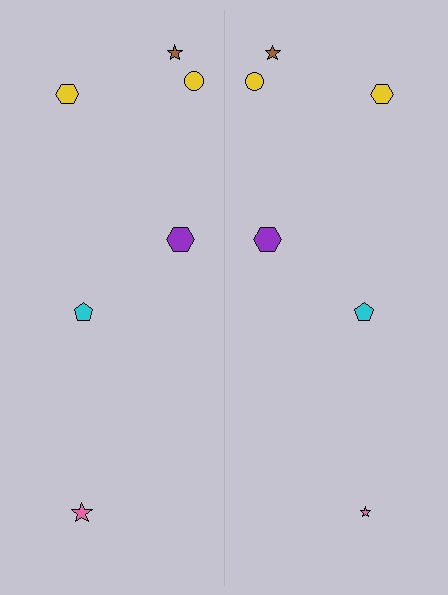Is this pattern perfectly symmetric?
No, the pattern is not perfectly symmetric. The pink star on the right side has a different size than its mirror counterpart.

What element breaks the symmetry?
The pink star on the right side has a different size than its mirror counterpart.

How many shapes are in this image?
There are 12 shapes in this image.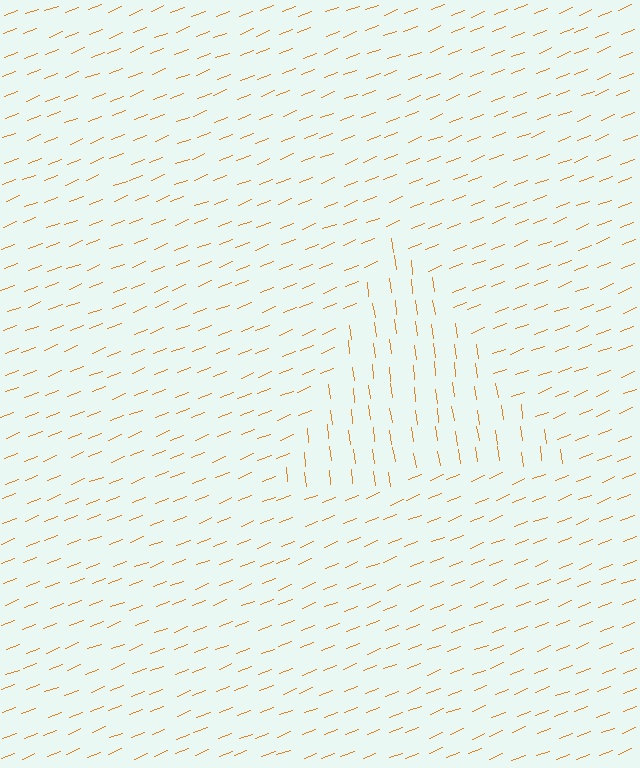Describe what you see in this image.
The image is filled with small orange line segments. A triangle region in the image has lines oriented differently from the surrounding lines, creating a visible texture boundary.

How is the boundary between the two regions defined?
The boundary is defined purely by a change in line orientation (approximately 76 degrees difference). All lines are the same color and thickness.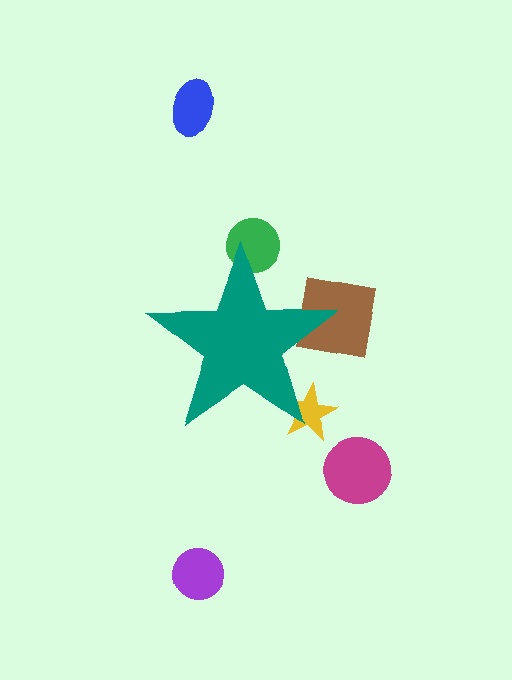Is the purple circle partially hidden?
No, the purple circle is fully visible.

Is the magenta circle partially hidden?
No, the magenta circle is fully visible.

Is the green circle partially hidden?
Yes, the green circle is partially hidden behind the teal star.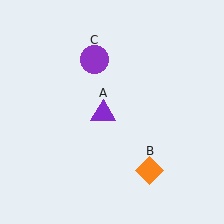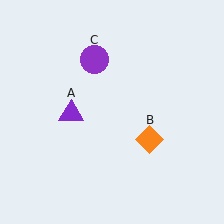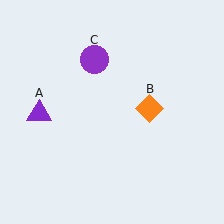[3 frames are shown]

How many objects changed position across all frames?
2 objects changed position: purple triangle (object A), orange diamond (object B).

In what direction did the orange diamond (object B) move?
The orange diamond (object B) moved up.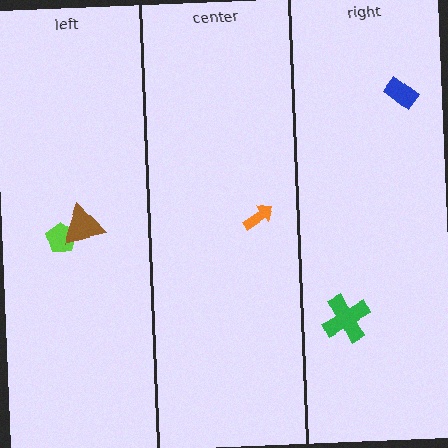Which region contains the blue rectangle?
The right region.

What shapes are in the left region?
The lime pentagon, the brown triangle.